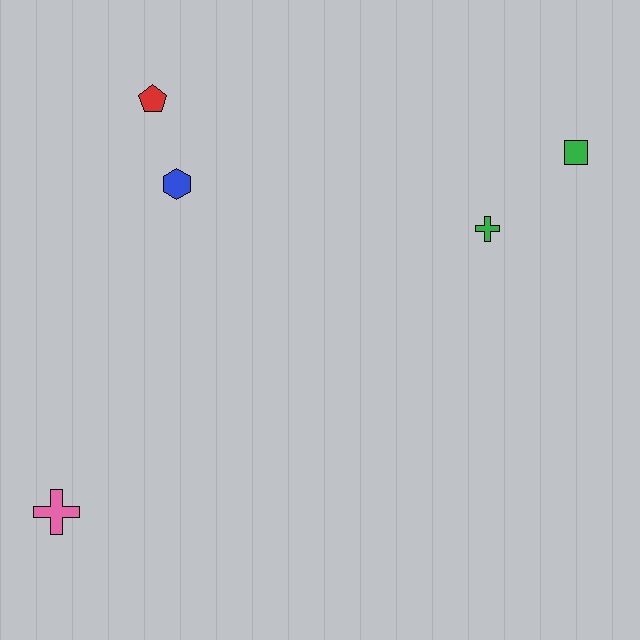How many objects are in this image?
There are 5 objects.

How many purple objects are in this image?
There are no purple objects.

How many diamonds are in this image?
There are no diamonds.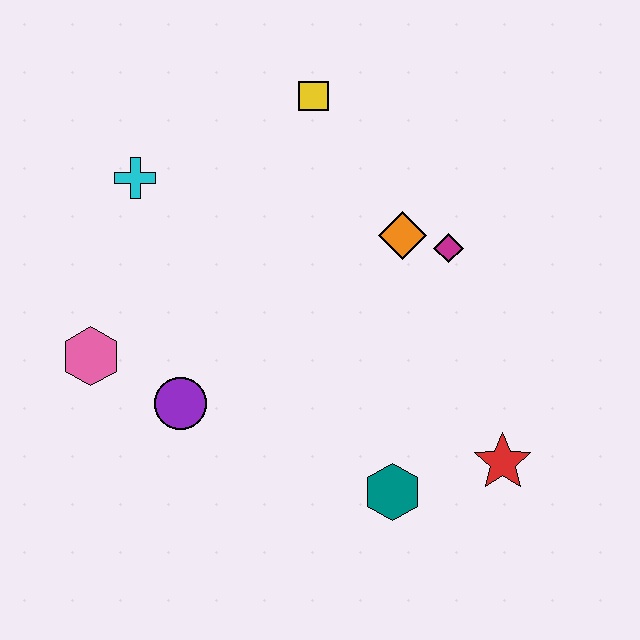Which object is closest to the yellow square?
The orange diamond is closest to the yellow square.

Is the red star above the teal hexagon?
Yes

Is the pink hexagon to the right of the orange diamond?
No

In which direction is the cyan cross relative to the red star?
The cyan cross is to the left of the red star.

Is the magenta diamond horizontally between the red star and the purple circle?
Yes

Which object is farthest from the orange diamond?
The pink hexagon is farthest from the orange diamond.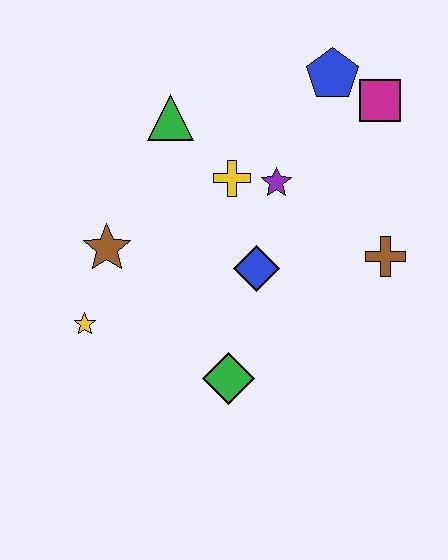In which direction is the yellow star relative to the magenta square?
The yellow star is to the left of the magenta square.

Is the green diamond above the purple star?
No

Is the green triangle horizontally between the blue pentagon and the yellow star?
Yes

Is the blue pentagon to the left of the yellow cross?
No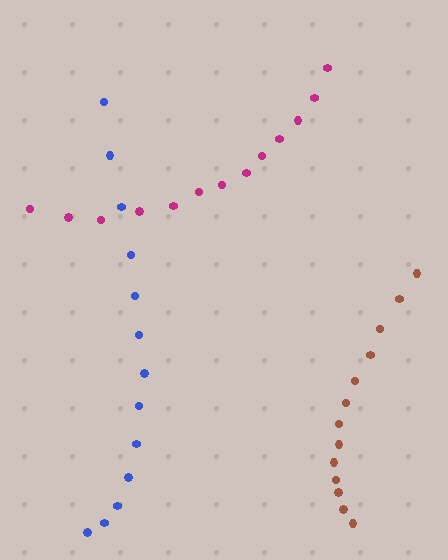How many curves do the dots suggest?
There are 3 distinct paths.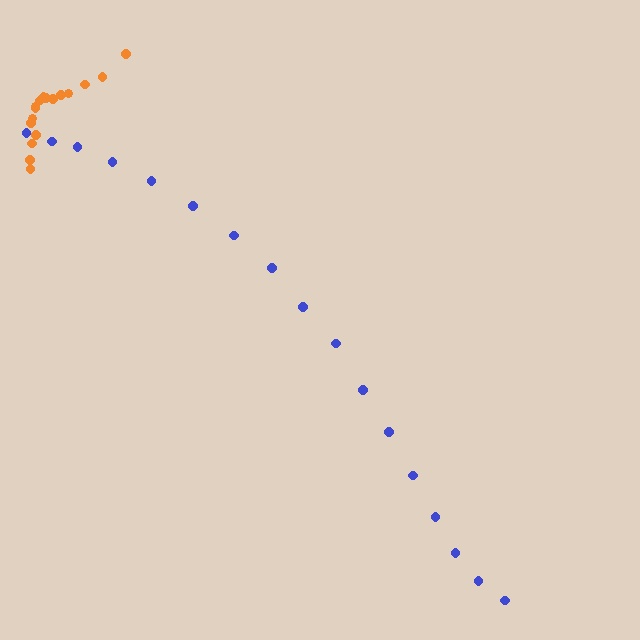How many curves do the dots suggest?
There are 2 distinct paths.